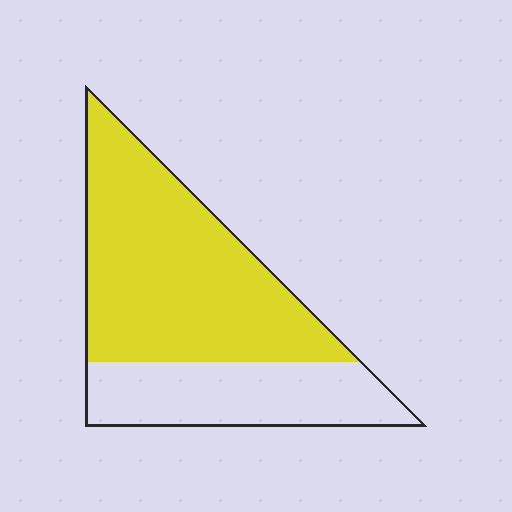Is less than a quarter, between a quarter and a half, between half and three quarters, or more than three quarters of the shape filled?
Between half and three quarters.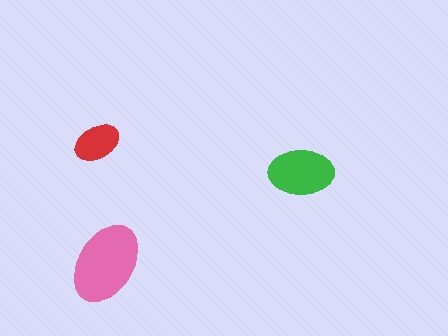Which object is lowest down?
The pink ellipse is bottommost.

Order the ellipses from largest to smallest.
the pink one, the green one, the red one.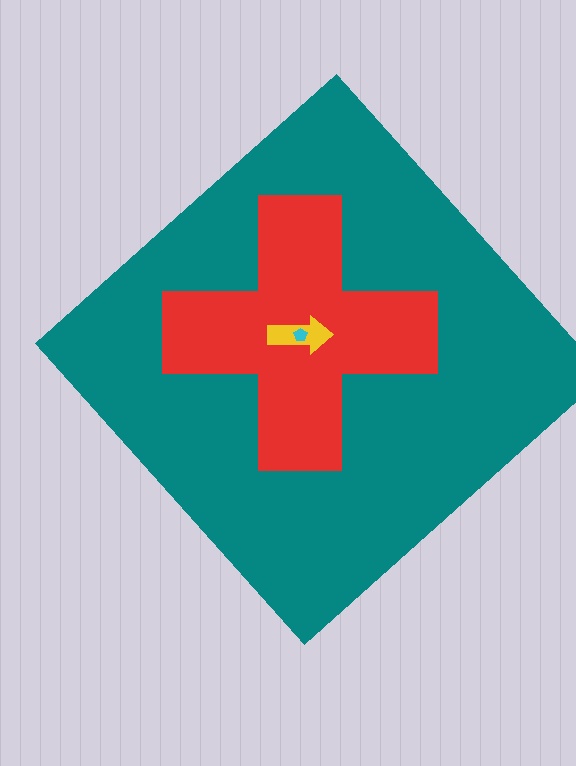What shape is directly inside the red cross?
The yellow arrow.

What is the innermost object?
The cyan pentagon.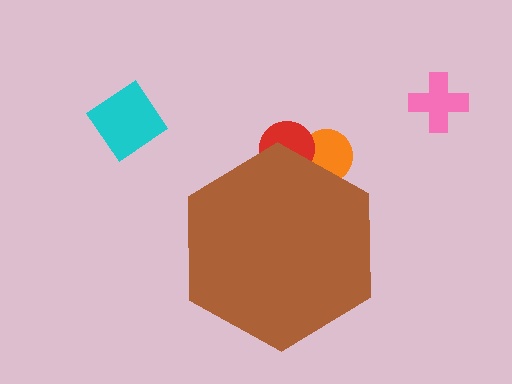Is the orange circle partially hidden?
Yes, the orange circle is partially hidden behind the brown hexagon.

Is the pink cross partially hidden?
No, the pink cross is fully visible.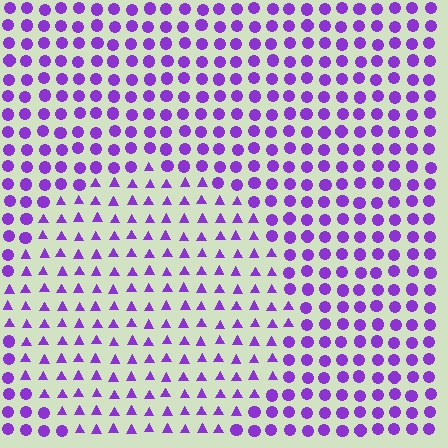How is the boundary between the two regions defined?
The boundary is defined by a change in element shape: triangles inside vs. circles outside. All elements share the same color and spacing.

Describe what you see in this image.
The image is filled with small purple elements arranged in a uniform grid. A circle-shaped region contains triangles, while the surrounding area contains circles. The boundary is defined purely by the change in element shape.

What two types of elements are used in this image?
The image uses triangles inside the circle region and circles outside it.